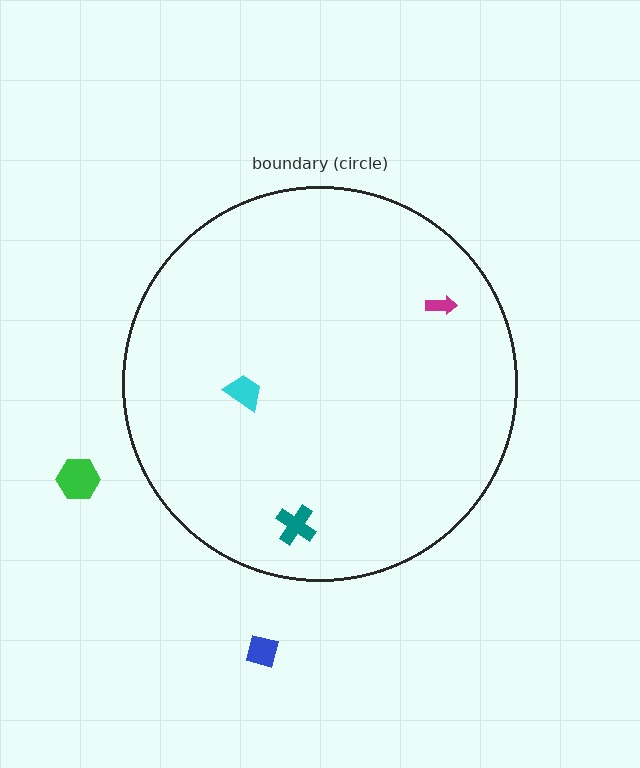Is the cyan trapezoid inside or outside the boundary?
Inside.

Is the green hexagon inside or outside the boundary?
Outside.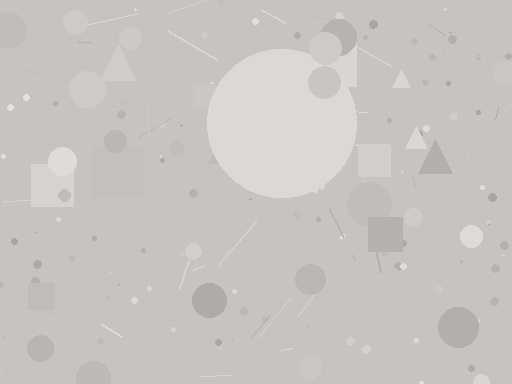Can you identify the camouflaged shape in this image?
The camouflaged shape is a circle.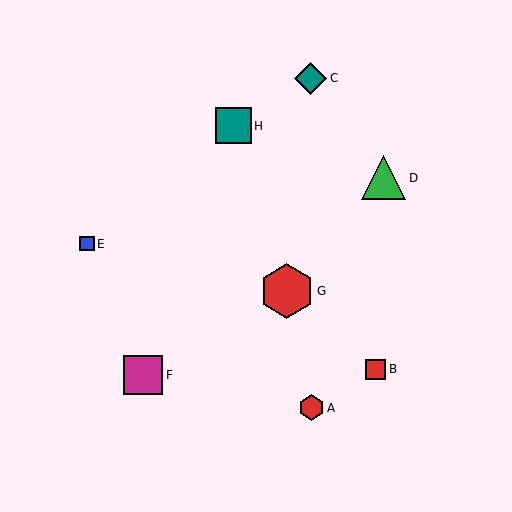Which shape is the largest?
The red hexagon (labeled G) is the largest.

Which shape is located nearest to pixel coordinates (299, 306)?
The red hexagon (labeled G) at (287, 291) is nearest to that location.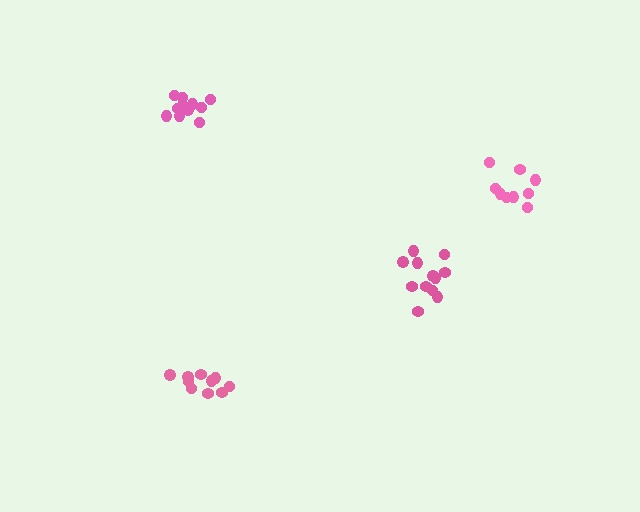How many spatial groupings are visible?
There are 4 spatial groupings.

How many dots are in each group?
Group 1: 9 dots, Group 2: 11 dots, Group 3: 10 dots, Group 4: 12 dots (42 total).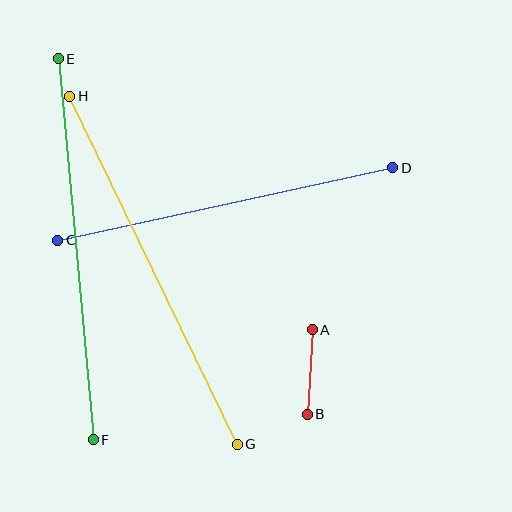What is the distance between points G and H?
The distance is approximately 386 pixels.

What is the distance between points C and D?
The distance is approximately 343 pixels.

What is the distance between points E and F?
The distance is approximately 383 pixels.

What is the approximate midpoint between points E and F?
The midpoint is at approximately (76, 249) pixels.